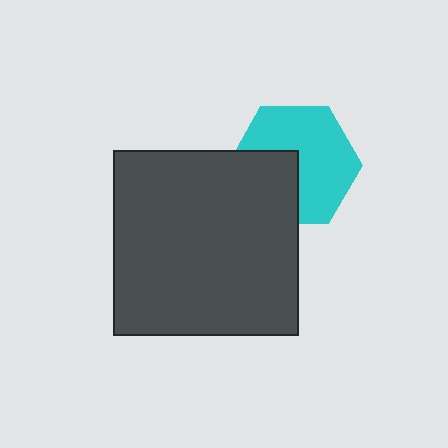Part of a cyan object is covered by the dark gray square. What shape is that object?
It is a hexagon.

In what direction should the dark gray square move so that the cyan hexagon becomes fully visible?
The dark gray square should move toward the lower-left. That is the shortest direction to clear the overlap and leave the cyan hexagon fully visible.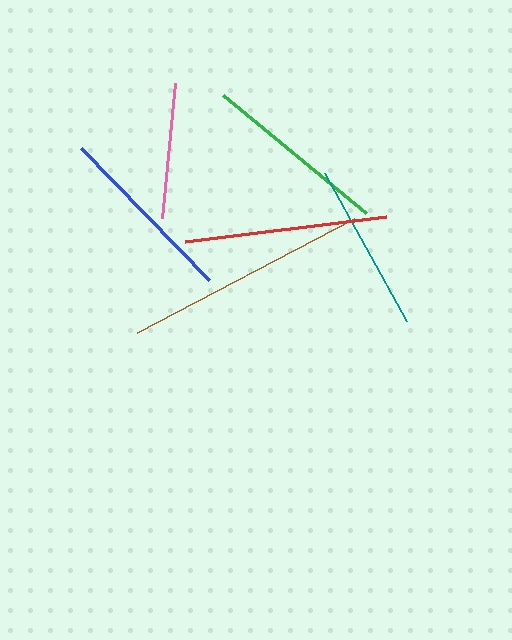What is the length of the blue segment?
The blue segment is approximately 184 pixels long.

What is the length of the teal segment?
The teal segment is approximately 170 pixels long.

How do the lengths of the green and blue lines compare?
The green and blue lines are approximately the same length.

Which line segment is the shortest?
The pink line is the shortest at approximately 136 pixels.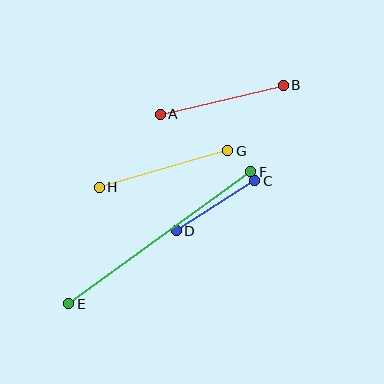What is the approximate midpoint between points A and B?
The midpoint is at approximately (222, 100) pixels.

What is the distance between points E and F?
The distance is approximately 225 pixels.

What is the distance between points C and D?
The distance is approximately 93 pixels.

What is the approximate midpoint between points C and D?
The midpoint is at approximately (216, 206) pixels.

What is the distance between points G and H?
The distance is approximately 134 pixels.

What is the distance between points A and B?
The distance is approximately 126 pixels.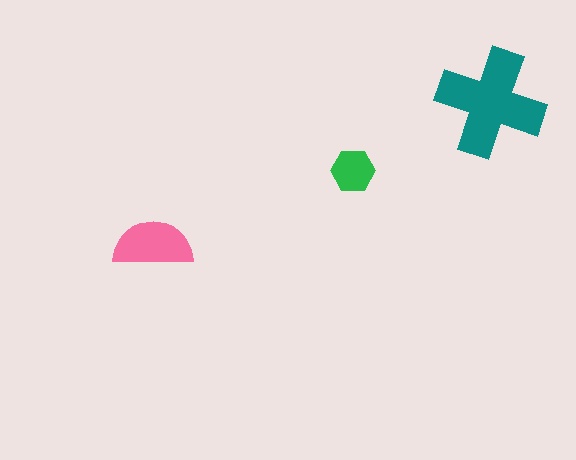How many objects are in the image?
There are 3 objects in the image.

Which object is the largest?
The teal cross.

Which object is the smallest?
The green hexagon.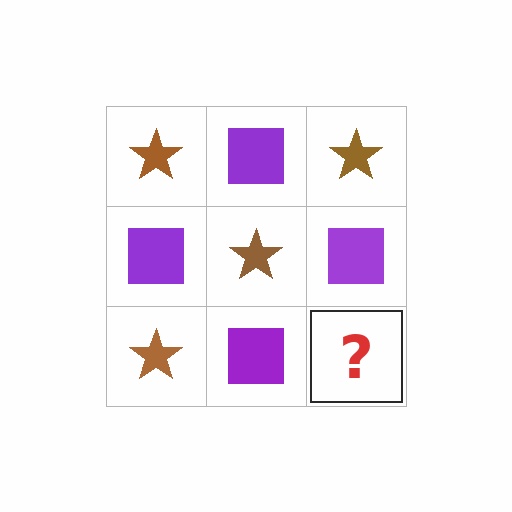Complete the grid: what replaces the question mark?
The question mark should be replaced with a brown star.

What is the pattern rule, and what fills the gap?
The rule is that it alternates brown star and purple square in a checkerboard pattern. The gap should be filled with a brown star.